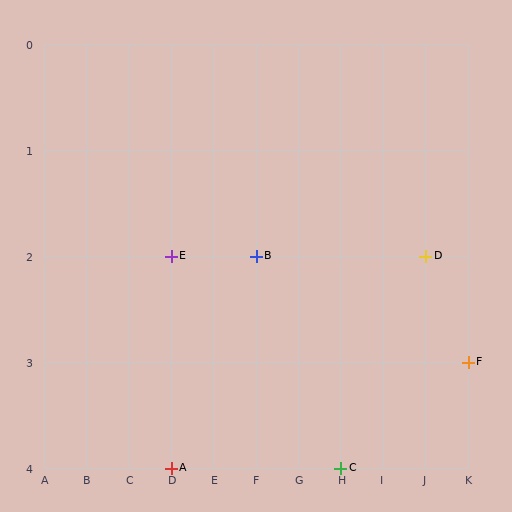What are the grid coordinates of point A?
Point A is at grid coordinates (D, 4).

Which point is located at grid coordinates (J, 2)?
Point D is at (J, 2).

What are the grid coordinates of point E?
Point E is at grid coordinates (D, 2).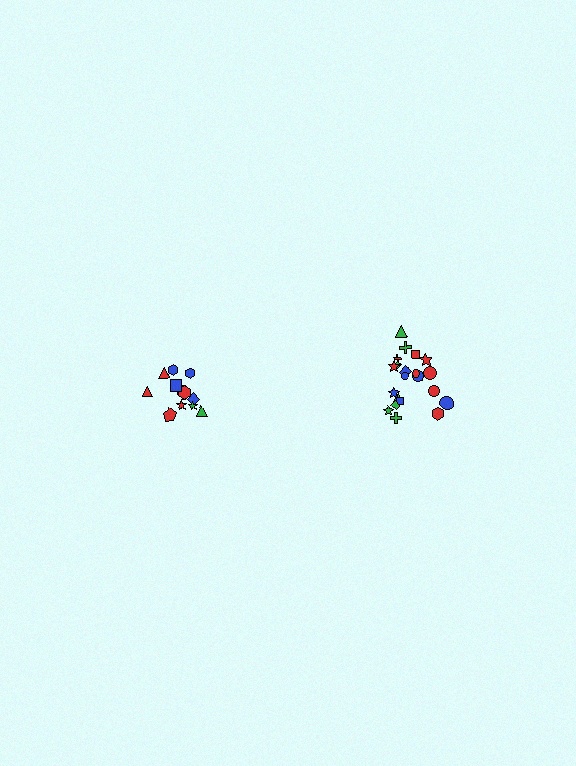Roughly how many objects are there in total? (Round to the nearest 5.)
Roughly 35 objects in total.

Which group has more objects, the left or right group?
The right group.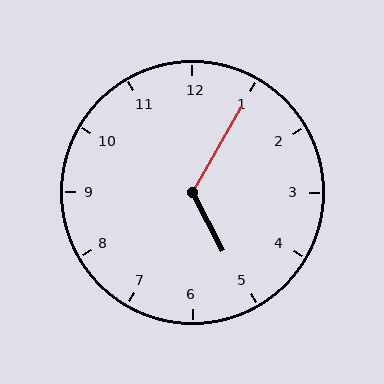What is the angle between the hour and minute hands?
Approximately 122 degrees.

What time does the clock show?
5:05.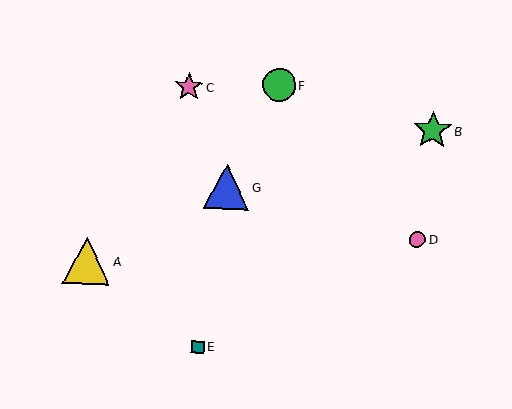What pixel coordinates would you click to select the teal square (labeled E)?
Click at (198, 347) to select the teal square E.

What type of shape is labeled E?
Shape E is a teal square.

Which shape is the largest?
The yellow triangle (labeled A) is the largest.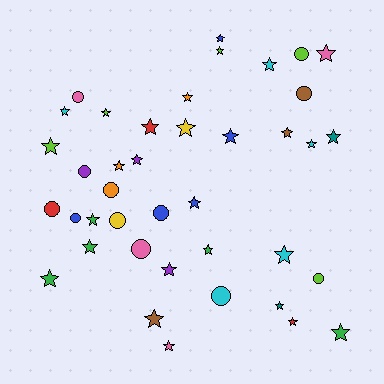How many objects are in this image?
There are 40 objects.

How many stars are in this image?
There are 28 stars.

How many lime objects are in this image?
There are 5 lime objects.